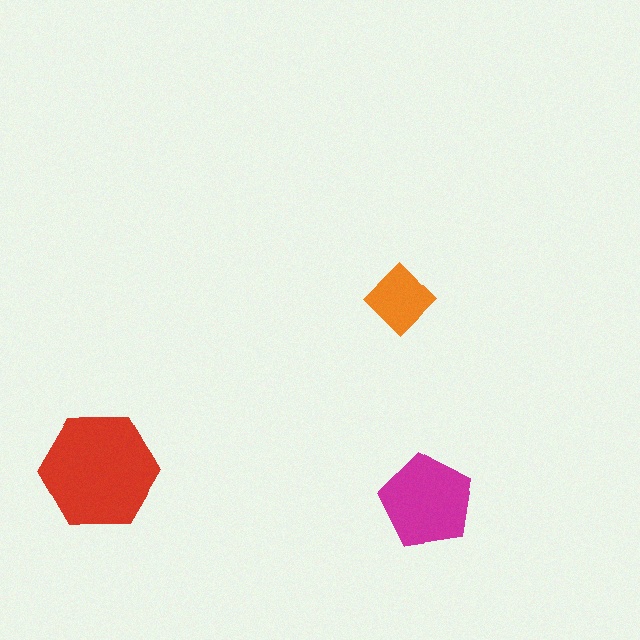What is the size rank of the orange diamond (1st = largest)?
3rd.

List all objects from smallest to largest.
The orange diamond, the magenta pentagon, the red hexagon.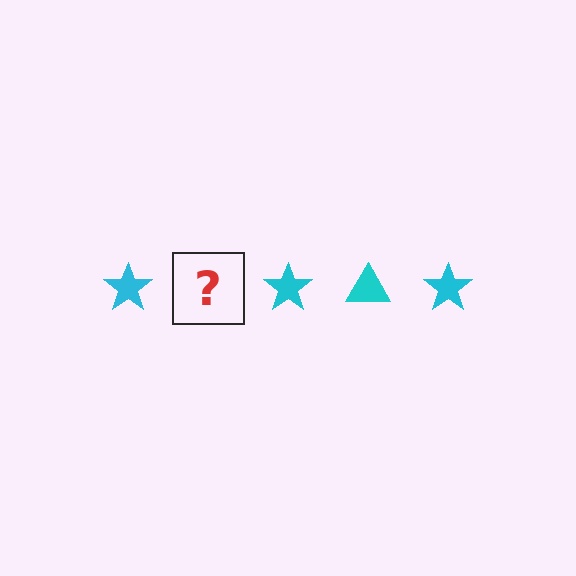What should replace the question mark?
The question mark should be replaced with a cyan triangle.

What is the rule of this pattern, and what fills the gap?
The rule is that the pattern cycles through star, triangle shapes in cyan. The gap should be filled with a cyan triangle.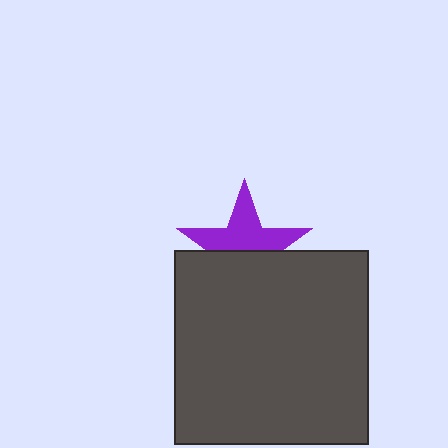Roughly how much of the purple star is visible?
About half of it is visible (roughly 54%).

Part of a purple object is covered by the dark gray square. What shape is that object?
It is a star.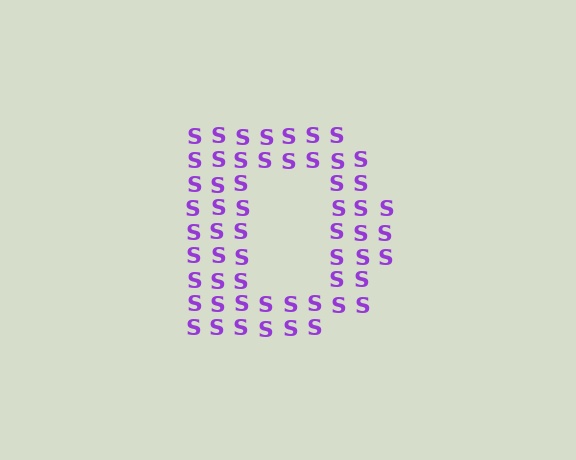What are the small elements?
The small elements are letter S's.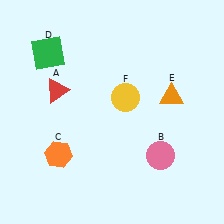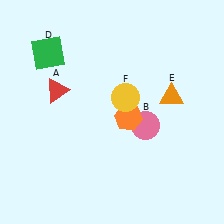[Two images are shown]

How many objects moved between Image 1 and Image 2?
2 objects moved between the two images.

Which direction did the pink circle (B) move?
The pink circle (B) moved up.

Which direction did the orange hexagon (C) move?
The orange hexagon (C) moved right.